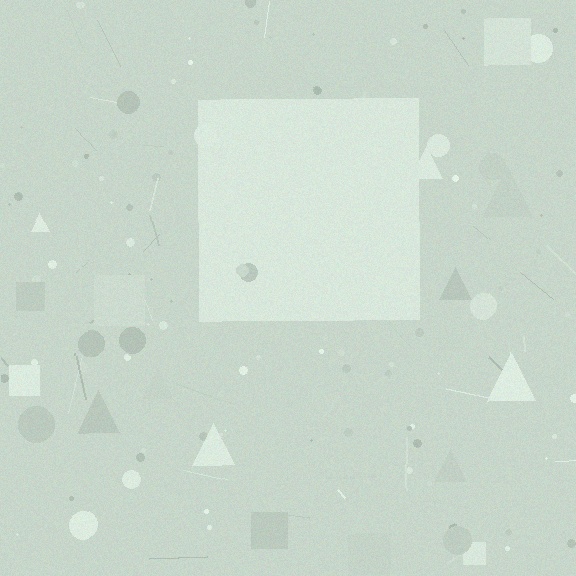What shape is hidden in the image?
A square is hidden in the image.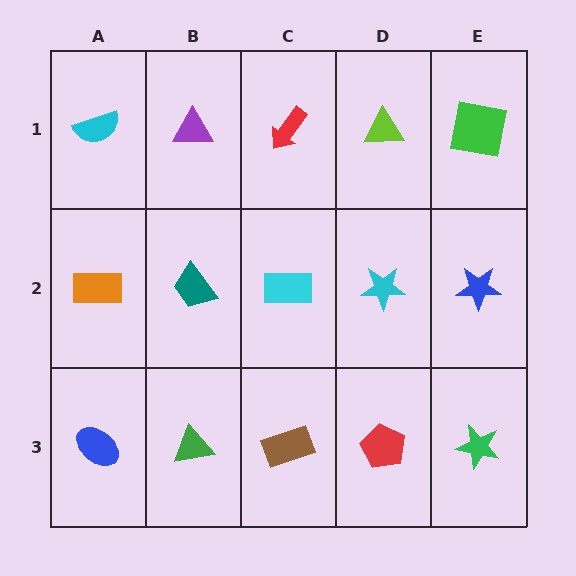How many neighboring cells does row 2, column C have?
4.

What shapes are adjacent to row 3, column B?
A teal trapezoid (row 2, column B), a blue ellipse (row 3, column A), a brown rectangle (row 3, column C).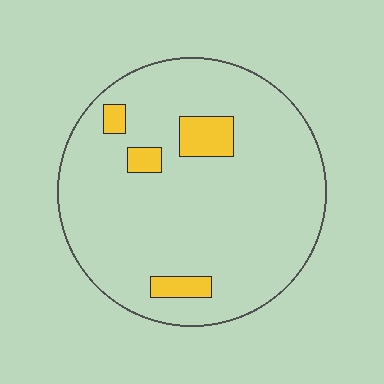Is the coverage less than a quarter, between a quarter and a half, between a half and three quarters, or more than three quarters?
Less than a quarter.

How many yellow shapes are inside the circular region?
4.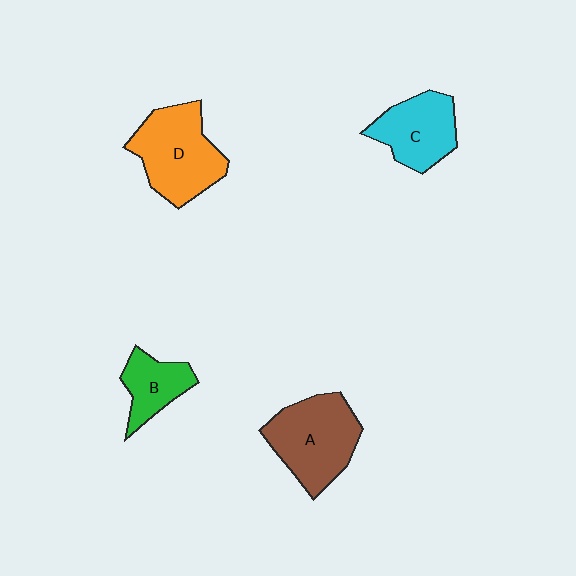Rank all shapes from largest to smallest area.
From largest to smallest: D (orange), A (brown), C (cyan), B (green).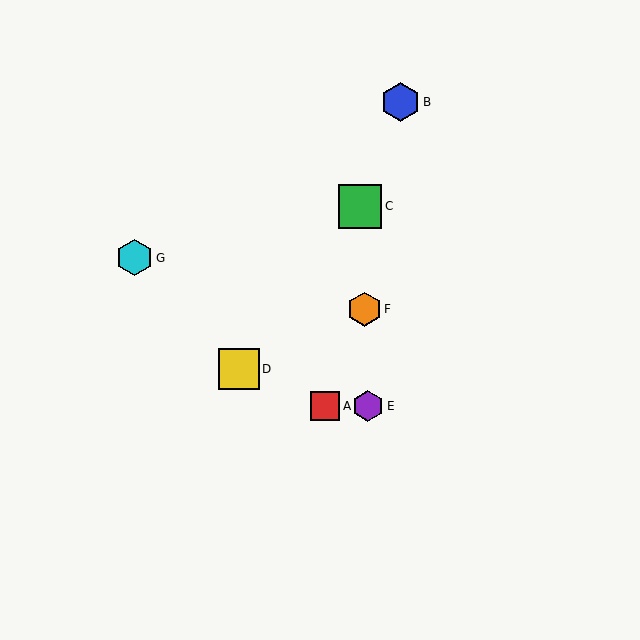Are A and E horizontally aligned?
Yes, both are at y≈406.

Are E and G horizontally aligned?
No, E is at y≈406 and G is at y≈258.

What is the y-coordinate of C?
Object C is at y≈206.